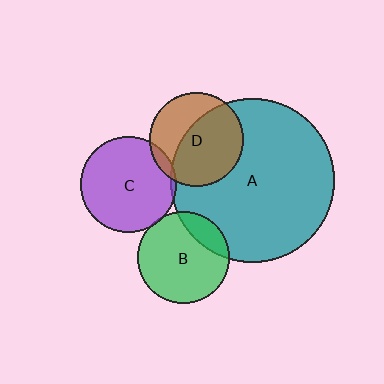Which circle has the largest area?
Circle A (teal).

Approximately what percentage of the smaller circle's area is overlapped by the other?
Approximately 5%.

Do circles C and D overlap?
Yes.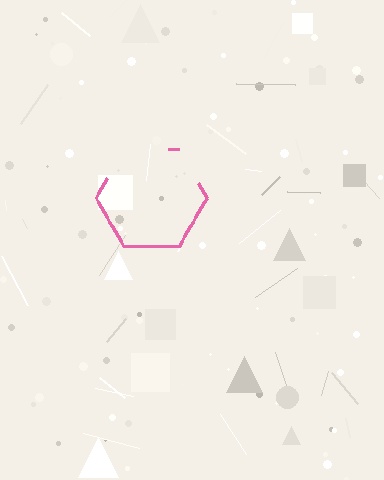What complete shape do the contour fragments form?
The contour fragments form a hexagon.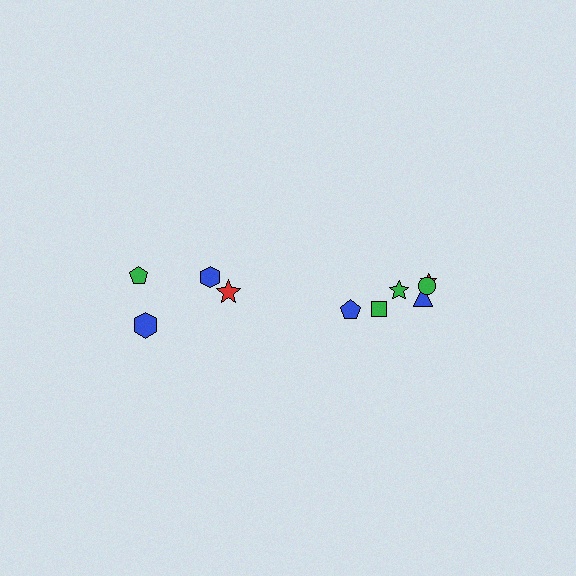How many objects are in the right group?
There are 6 objects.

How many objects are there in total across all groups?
There are 10 objects.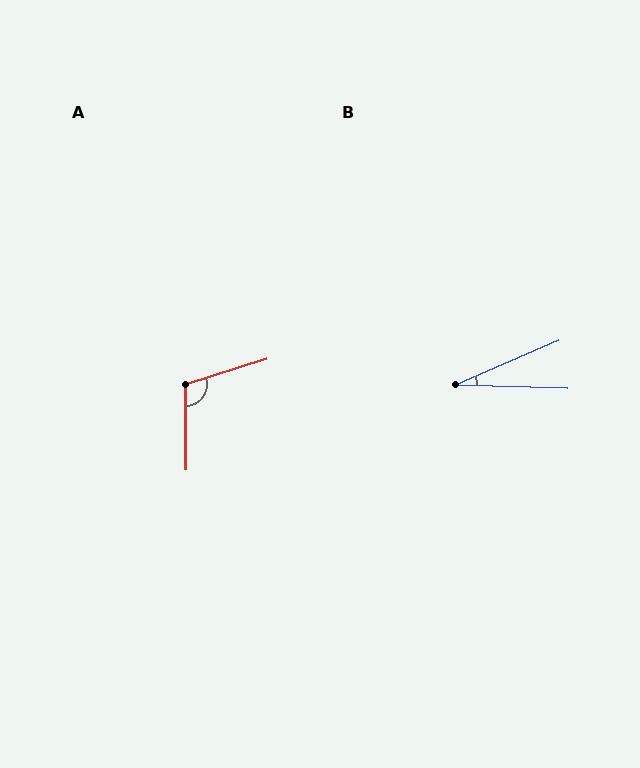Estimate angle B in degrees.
Approximately 25 degrees.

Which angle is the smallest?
B, at approximately 25 degrees.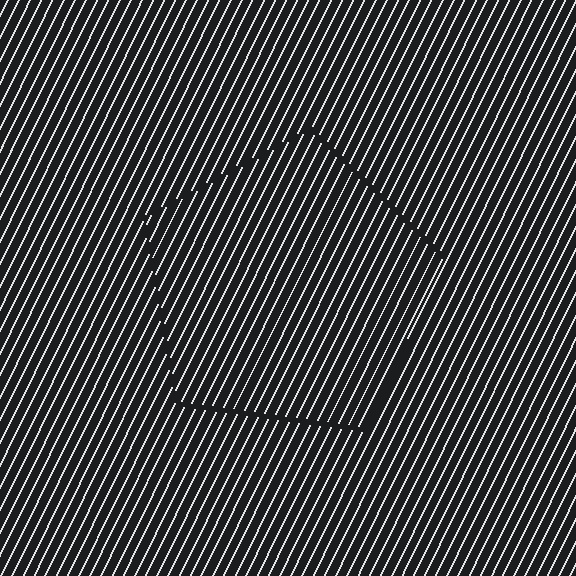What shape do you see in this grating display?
An illusory pentagon. The interior of the shape contains the same grating, shifted by half a period — the contour is defined by the phase discontinuity where line-ends from the inner and outer gratings abut.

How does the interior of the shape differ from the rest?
The interior of the shape contains the same grating, shifted by half a period — the contour is defined by the phase discontinuity where line-ends from the inner and outer gratings abut.